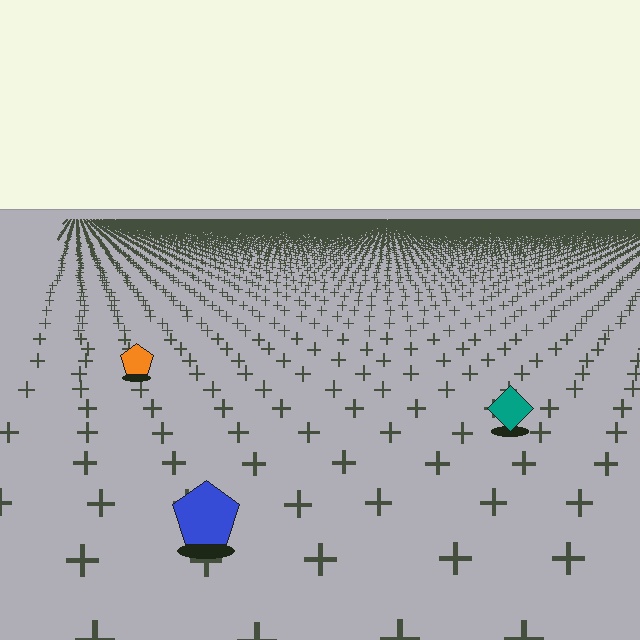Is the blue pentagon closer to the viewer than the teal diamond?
Yes. The blue pentagon is closer — you can tell from the texture gradient: the ground texture is coarser near it.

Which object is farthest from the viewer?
The orange pentagon is farthest from the viewer. It appears smaller and the ground texture around it is denser.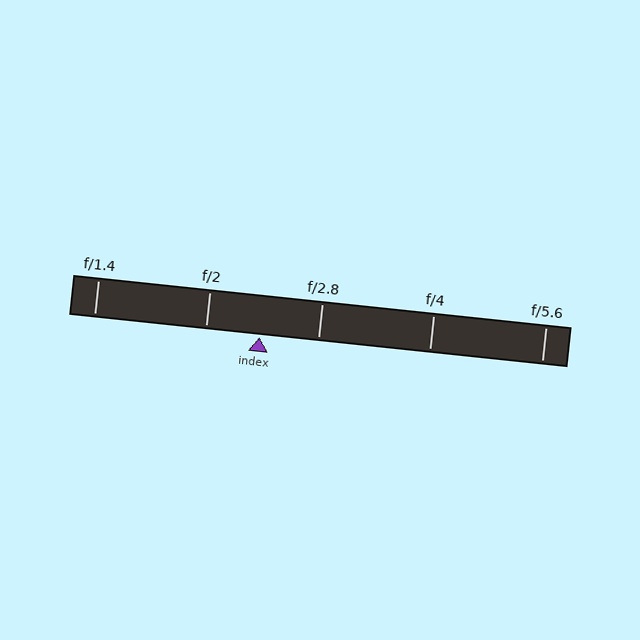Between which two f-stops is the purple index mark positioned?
The index mark is between f/2 and f/2.8.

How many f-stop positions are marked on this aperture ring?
There are 5 f-stop positions marked.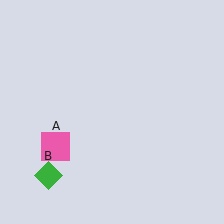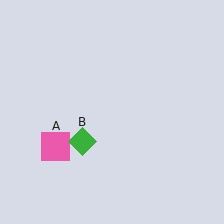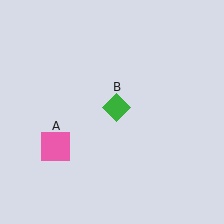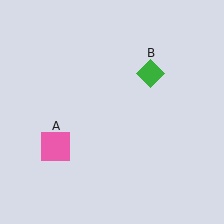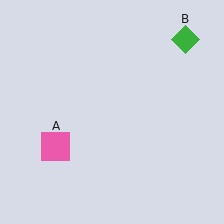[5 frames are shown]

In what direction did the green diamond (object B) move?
The green diamond (object B) moved up and to the right.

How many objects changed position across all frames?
1 object changed position: green diamond (object B).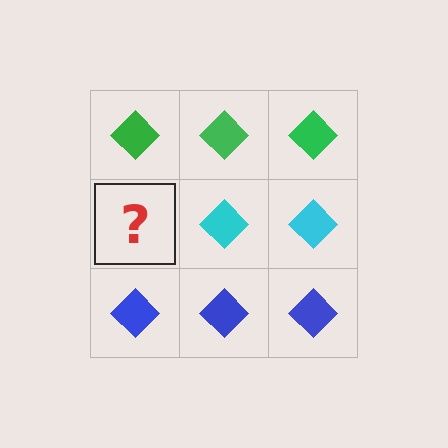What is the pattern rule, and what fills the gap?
The rule is that each row has a consistent color. The gap should be filled with a cyan diamond.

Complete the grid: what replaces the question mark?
The question mark should be replaced with a cyan diamond.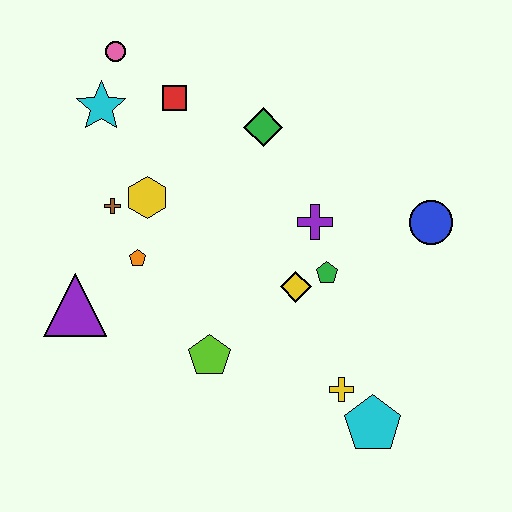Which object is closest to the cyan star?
The pink circle is closest to the cyan star.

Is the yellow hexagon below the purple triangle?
No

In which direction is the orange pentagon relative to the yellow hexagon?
The orange pentagon is below the yellow hexagon.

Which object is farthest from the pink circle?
The cyan pentagon is farthest from the pink circle.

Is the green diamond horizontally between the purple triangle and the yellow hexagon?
No